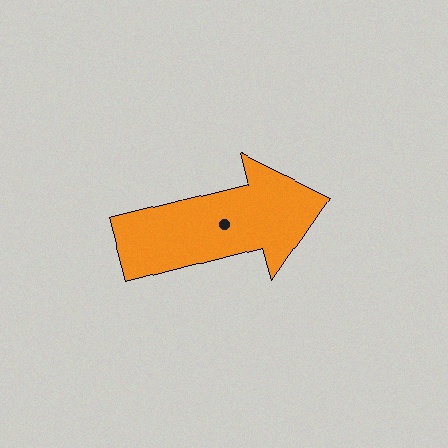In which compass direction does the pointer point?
East.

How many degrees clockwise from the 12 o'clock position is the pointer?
Approximately 76 degrees.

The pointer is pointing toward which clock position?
Roughly 3 o'clock.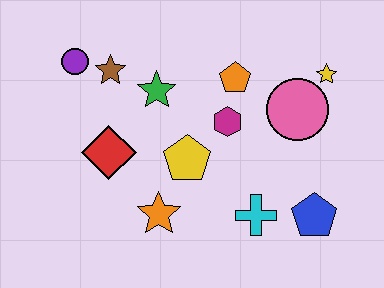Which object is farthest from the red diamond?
The yellow star is farthest from the red diamond.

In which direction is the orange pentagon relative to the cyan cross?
The orange pentagon is above the cyan cross.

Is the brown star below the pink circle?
No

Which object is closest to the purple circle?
The brown star is closest to the purple circle.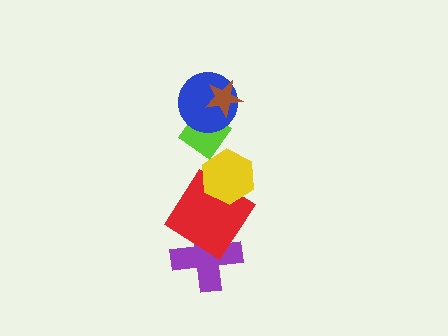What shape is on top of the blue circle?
The brown star is on top of the blue circle.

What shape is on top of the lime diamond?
The blue circle is on top of the lime diamond.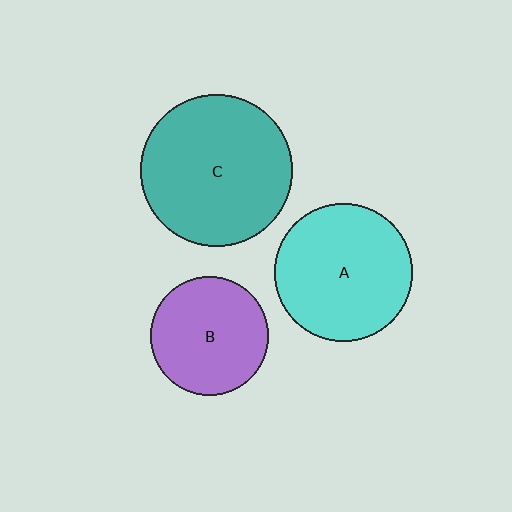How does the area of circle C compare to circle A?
Approximately 1.2 times.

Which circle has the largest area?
Circle C (teal).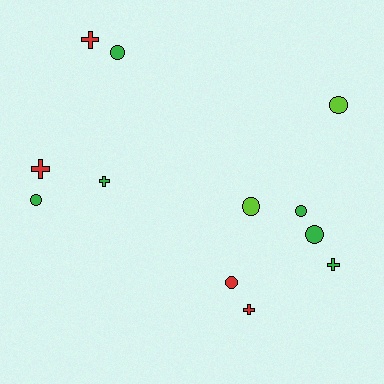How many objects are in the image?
There are 12 objects.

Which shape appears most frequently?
Circle, with 7 objects.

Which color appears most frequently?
Green, with 6 objects.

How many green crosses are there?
There are 2 green crosses.